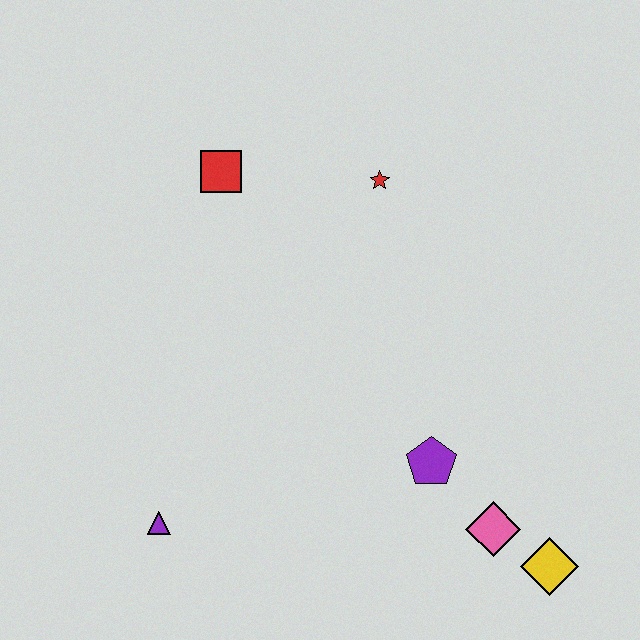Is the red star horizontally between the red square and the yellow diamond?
Yes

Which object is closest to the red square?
The red star is closest to the red square.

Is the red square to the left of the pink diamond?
Yes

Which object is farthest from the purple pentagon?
The red square is farthest from the purple pentagon.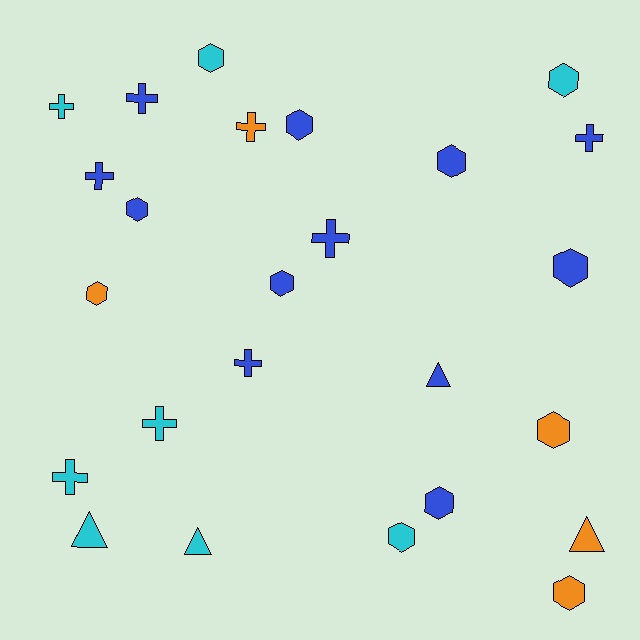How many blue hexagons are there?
There are 6 blue hexagons.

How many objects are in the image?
There are 25 objects.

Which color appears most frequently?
Blue, with 12 objects.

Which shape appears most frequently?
Hexagon, with 12 objects.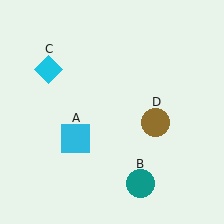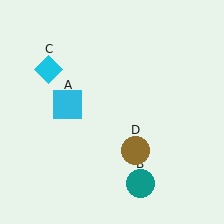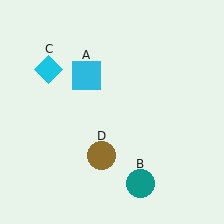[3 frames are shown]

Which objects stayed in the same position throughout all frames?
Teal circle (object B) and cyan diamond (object C) remained stationary.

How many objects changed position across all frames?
2 objects changed position: cyan square (object A), brown circle (object D).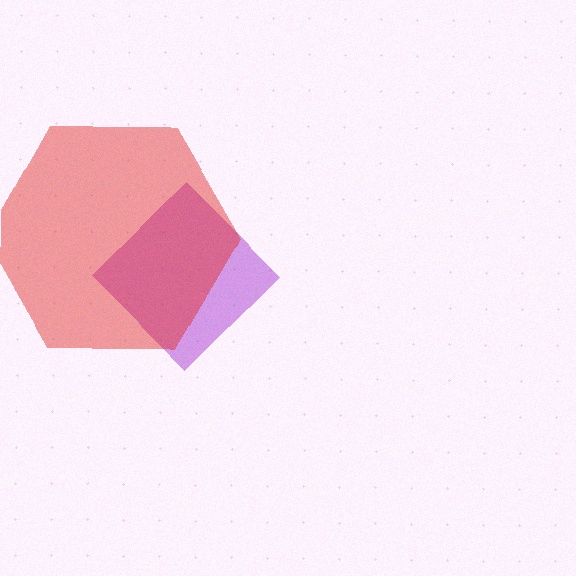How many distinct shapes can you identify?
There are 2 distinct shapes: a purple diamond, a red hexagon.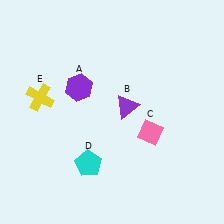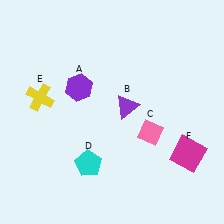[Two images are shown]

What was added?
A magenta square (F) was added in Image 2.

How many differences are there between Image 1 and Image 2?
There is 1 difference between the two images.